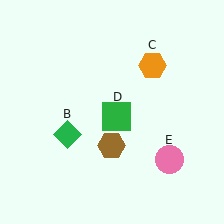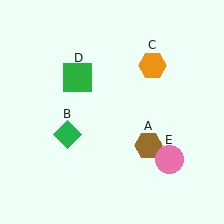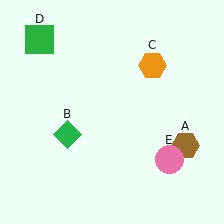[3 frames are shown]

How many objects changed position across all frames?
2 objects changed position: brown hexagon (object A), green square (object D).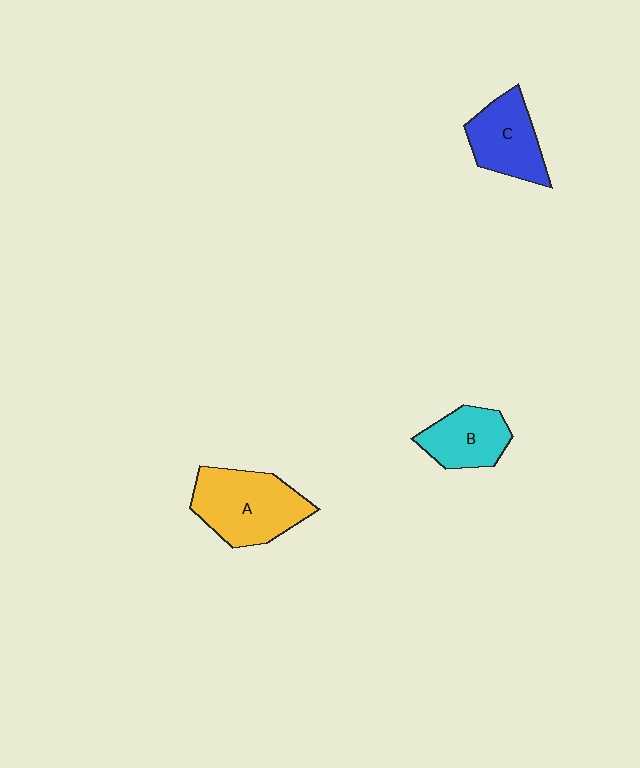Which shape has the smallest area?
Shape B (cyan).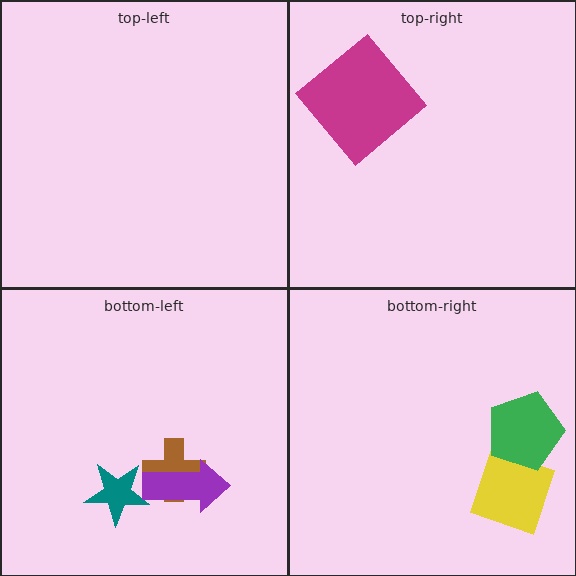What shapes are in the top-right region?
The magenta diamond.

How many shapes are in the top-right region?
1.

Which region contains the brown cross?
The bottom-left region.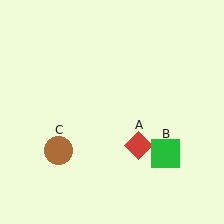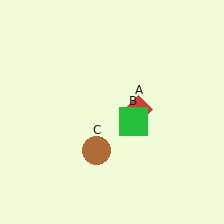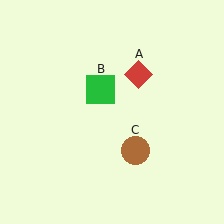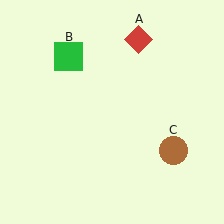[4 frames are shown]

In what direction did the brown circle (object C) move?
The brown circle (object C) moved right.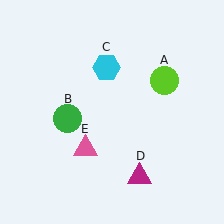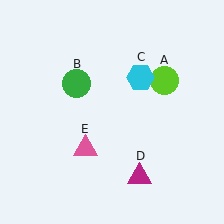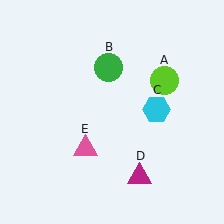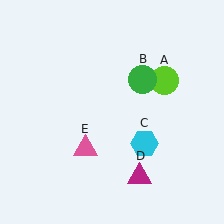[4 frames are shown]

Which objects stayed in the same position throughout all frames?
Lime circle (object A) and magenta triangle (object D) and pink triangle (object E) remained stationary.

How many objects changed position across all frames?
2 objects changed position: green circle (object B), cyan hexagon (object C).